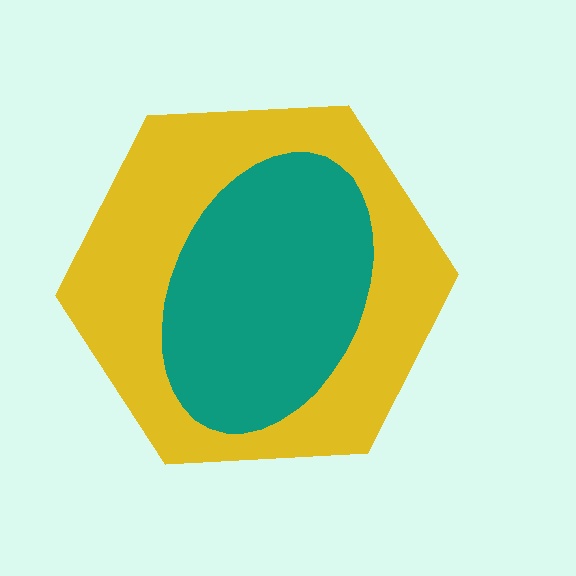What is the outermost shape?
The yellow hexagon.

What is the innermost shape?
The teal ellipse.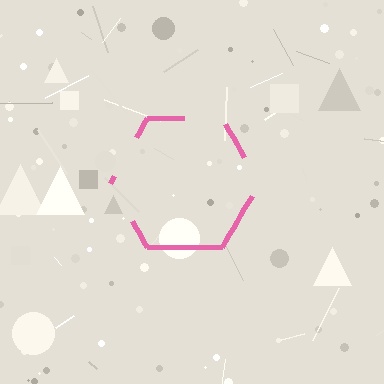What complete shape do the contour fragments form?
The contour fragments form a hexagon.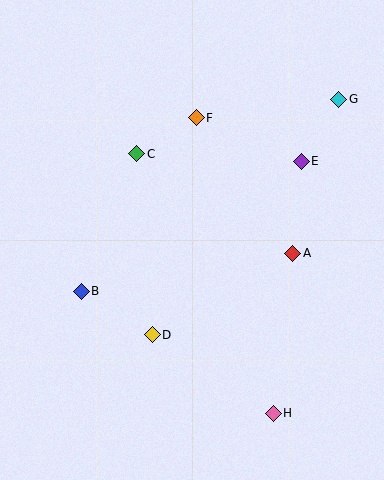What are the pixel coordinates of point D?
Point D is at (152, 335).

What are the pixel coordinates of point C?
Point C is at (137, 154).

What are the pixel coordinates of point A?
Point A is at (293, 253).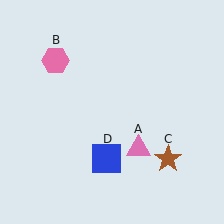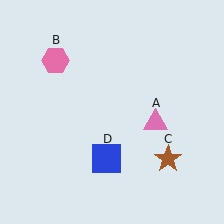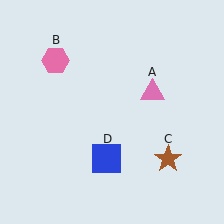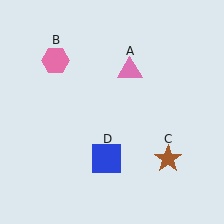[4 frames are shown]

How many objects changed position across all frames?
1 object changed position: pink triangle (object A).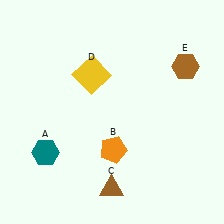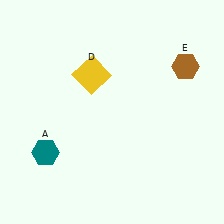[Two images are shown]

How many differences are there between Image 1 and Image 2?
There are 2 differences between the two images.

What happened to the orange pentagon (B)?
The orange pentagon (B) was removed in Image 2. It was in the bottom-right area of Image 1.